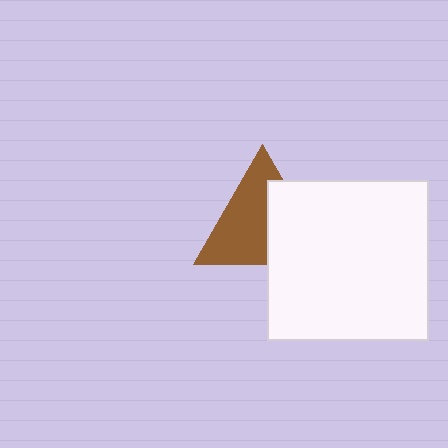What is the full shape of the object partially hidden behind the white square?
The partially hidden object is a brown triangle.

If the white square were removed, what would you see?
You would see the complete brown triangle.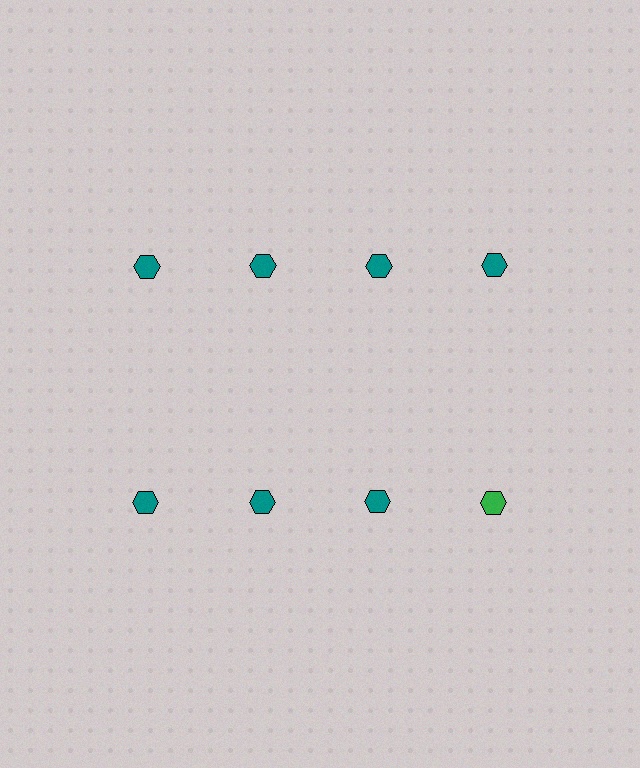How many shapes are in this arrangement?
There are 8 shapes arranged in a grid pattern.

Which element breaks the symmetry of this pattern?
The green hexagon in the second row, second from right column breaks the symmetry. All other shapes are teal hexagons.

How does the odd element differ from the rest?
It has a different color: green instead of teal.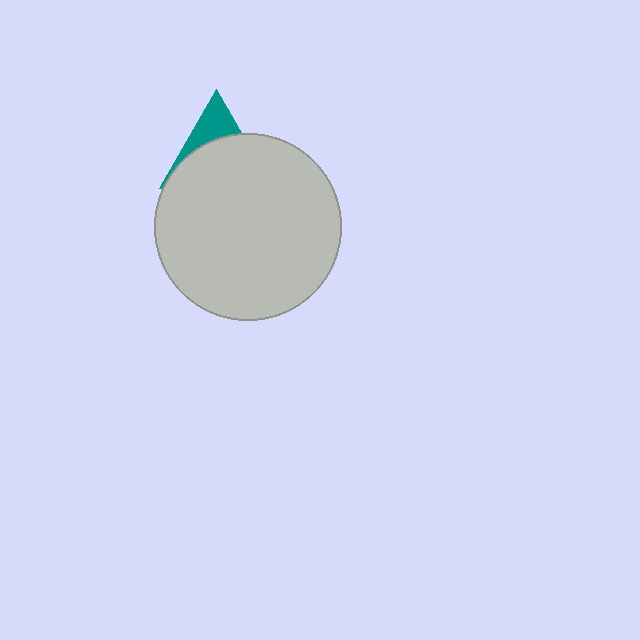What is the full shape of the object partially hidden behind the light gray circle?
The partially hidden object is a teal triangle.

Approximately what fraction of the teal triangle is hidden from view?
Roughly 70% of the teal triangle is hidden behind the light gray circle.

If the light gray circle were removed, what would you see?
You would see the complete teal triangle.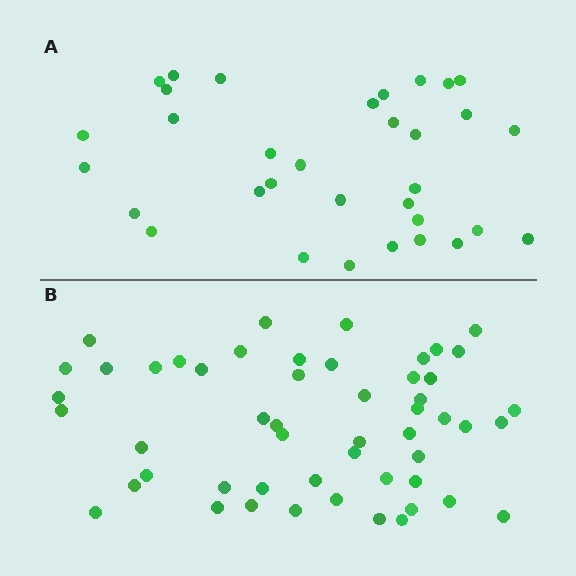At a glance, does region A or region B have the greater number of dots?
Region B (the bottom region) has more dots.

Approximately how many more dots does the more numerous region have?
Region B has approximately 20 more dots than region A.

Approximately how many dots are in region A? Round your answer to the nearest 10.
About 30 dots. (The exact count is 33, which rounds to 30.)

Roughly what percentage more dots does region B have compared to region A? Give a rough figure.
About 60% more.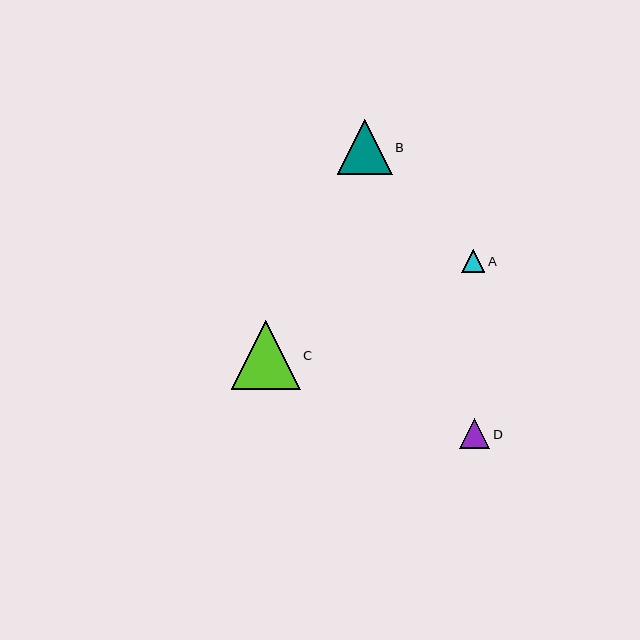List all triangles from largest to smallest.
From largest to smallest: C, B, D, A.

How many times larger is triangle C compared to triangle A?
Triangle C is approximately 3.0 times the size of triangle A.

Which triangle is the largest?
Triangle C is the largest with a size of approximately 69 pixels.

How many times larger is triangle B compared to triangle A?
Triangle B is approximately 2.4 times the size of triangle A.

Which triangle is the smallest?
Triangle A is the smallest with a size of approximately 23 pixels.